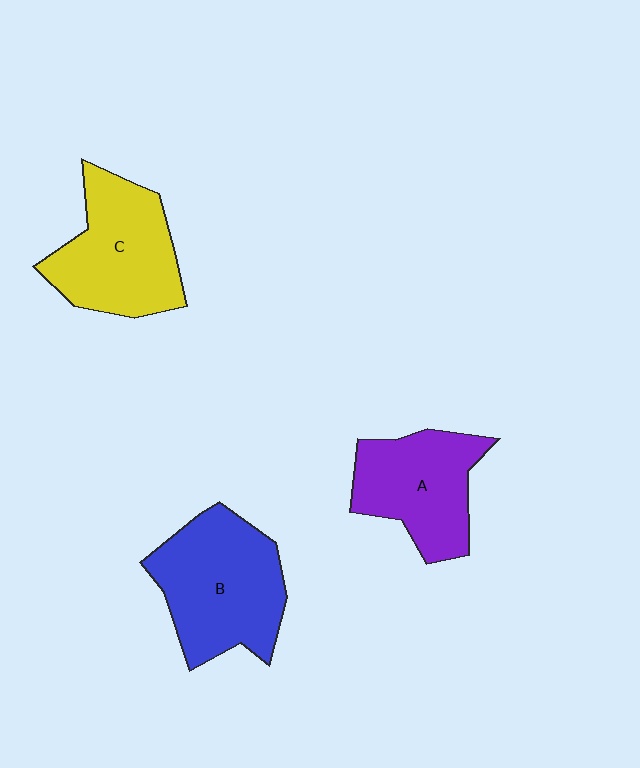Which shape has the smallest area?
Shape A (purple).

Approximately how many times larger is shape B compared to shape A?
Approximately 1.3 times.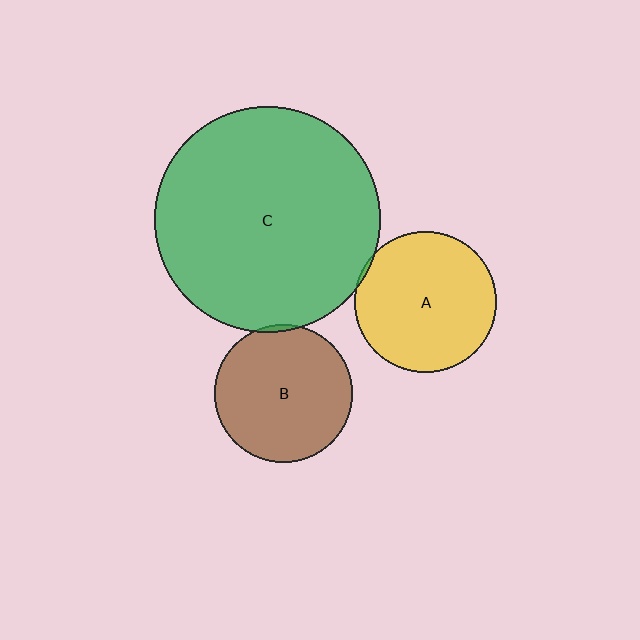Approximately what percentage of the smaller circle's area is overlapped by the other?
Approximately 5%.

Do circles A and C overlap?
Yes.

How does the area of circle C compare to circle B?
Approximately 2.7 times.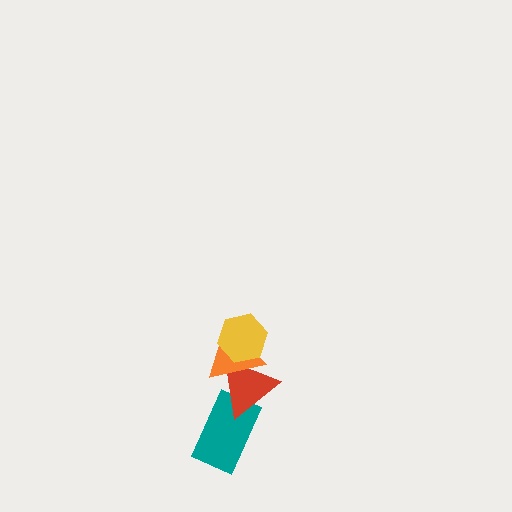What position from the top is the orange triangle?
The orange triangle is 2nd from the top.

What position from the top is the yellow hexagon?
The yellow hexagon is 1st from the top.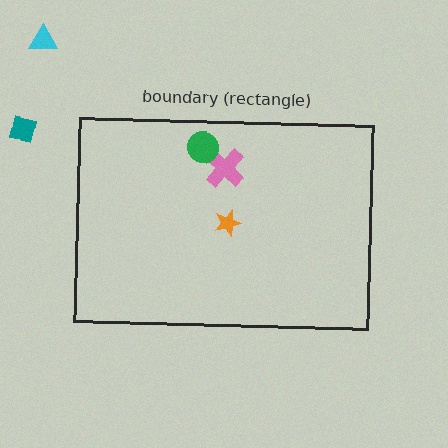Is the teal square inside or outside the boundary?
Outside.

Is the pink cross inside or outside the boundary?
Inside.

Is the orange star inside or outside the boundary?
Inside.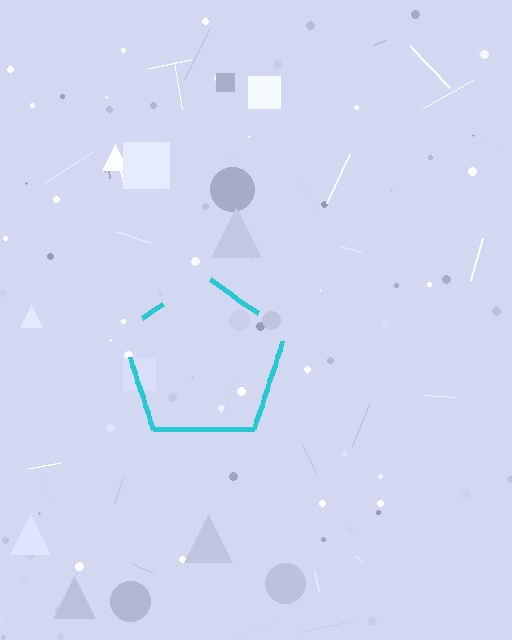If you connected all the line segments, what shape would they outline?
They would outline a pentagon.